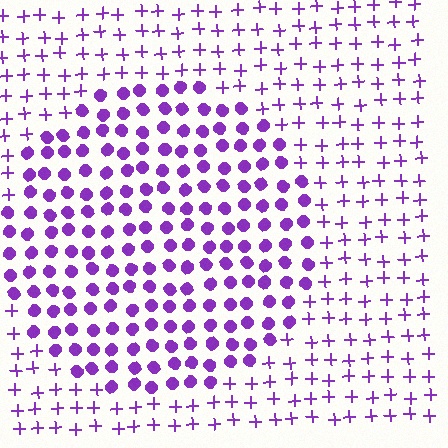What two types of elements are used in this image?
The image uses circles inside the circle region and plus signs outside it.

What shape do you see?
I see a circle.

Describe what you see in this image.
The image is filled with small purple elements arranged in a uniform grid. A circle-shaped region contains circles, while the surrounding area contains plus signs. The boundary is defined purely by the change in element shape.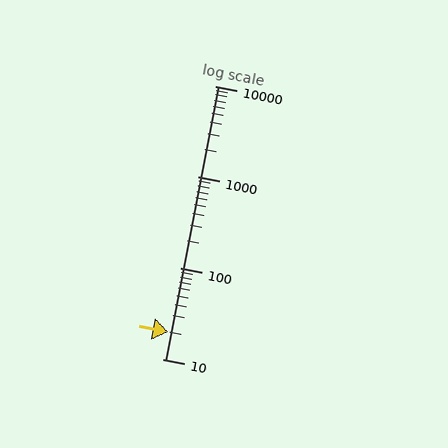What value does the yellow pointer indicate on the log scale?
The pointer indicates approximately 20.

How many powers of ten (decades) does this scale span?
The scale spans 3 decades, from 10 to 10000.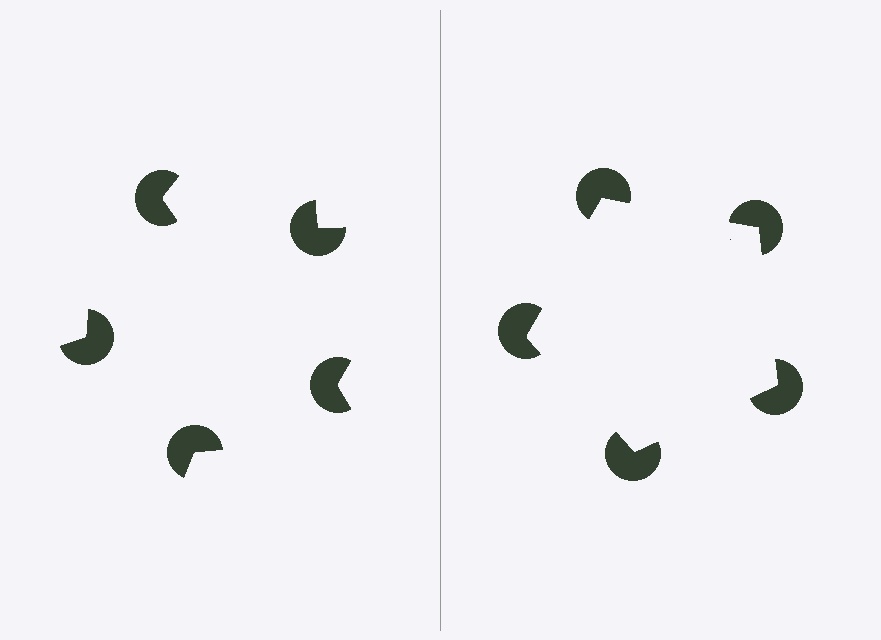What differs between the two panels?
The pac-man discs are positioned identically on both sides; only the wedge orientations differ. On the right they align to a pentagon; on the left they are misaligned.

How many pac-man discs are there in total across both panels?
10 — 5 on each side.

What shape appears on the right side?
An illusory pentagon.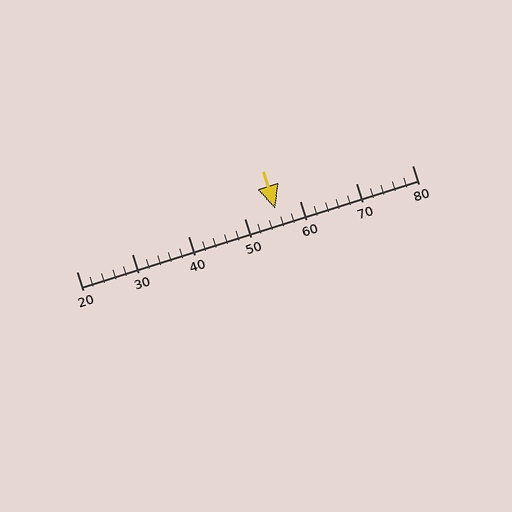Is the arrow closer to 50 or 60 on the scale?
The arrow is closer to 60.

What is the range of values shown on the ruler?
The ruler shows values from 20 to 80.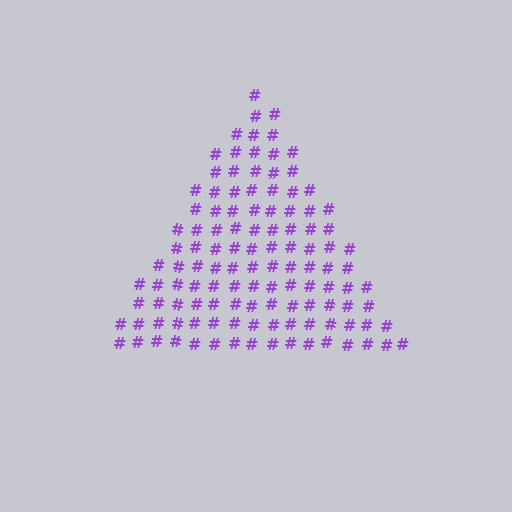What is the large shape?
The large shape is a triangle.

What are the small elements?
The small elements are hash symbols.